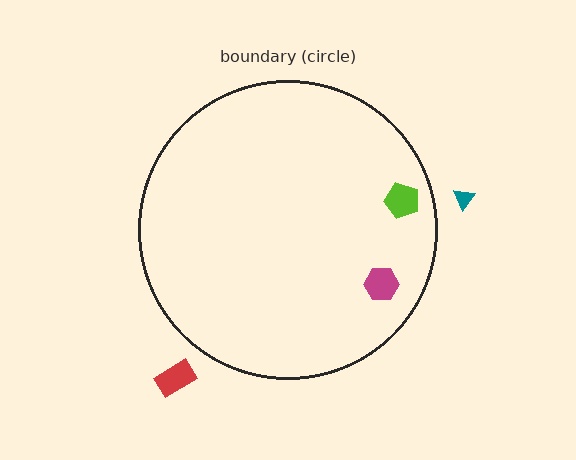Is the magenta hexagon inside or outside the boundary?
Inside.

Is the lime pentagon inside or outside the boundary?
Inside.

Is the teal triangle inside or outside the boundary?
Outside.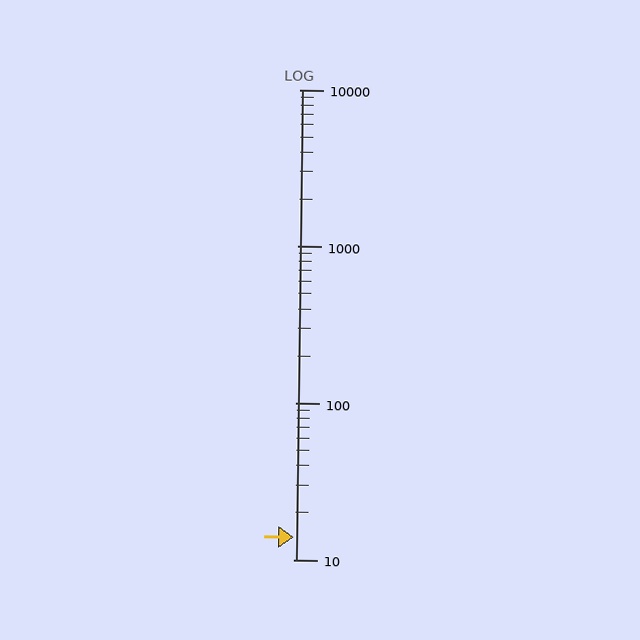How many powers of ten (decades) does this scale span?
The scale spans 3 decades, from 10 to 10000.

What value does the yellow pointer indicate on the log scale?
The pointer indicates approximately 14.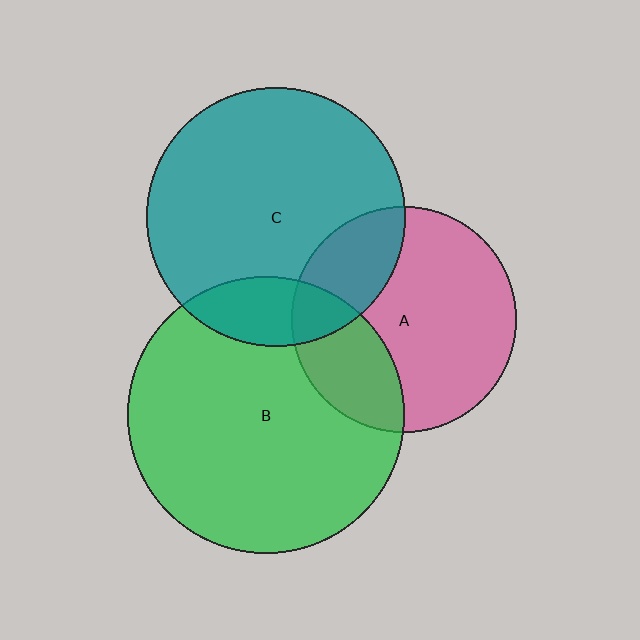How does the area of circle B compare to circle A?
Approximately 1.5 times.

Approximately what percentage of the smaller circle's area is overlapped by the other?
Approximately 15%.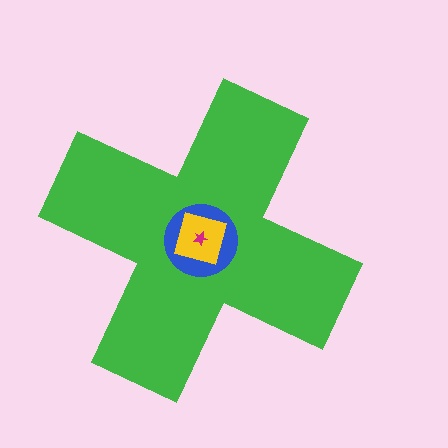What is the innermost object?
The magenta star.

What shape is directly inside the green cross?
The blue circle.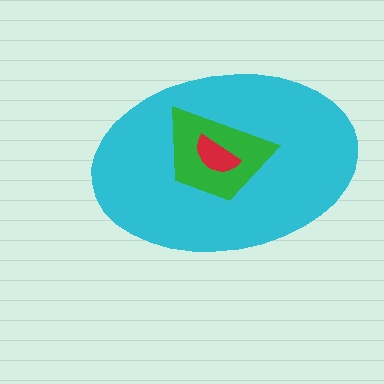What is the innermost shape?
The red semicircle.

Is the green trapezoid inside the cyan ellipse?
Yes.